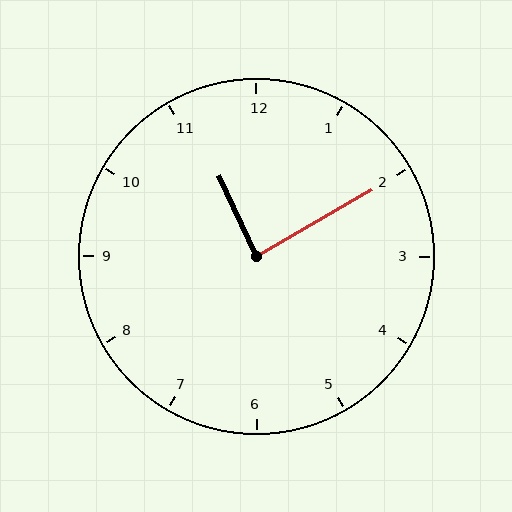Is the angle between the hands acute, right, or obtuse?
It is right.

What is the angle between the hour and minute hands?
Approximately 85 degrees.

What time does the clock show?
11:10.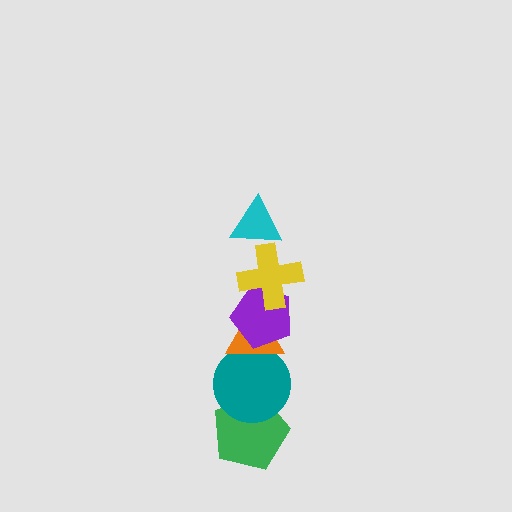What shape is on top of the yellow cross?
The cyan triangle is on top of the yellow cross.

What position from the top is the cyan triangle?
The cyan triangle is 1st from the top.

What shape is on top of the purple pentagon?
The yellow cross is on top of the purple pentagon.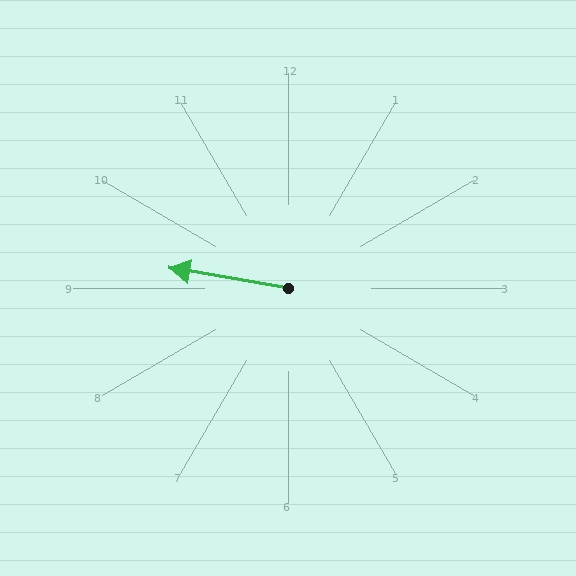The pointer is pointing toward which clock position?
Roughly 9 o'clock.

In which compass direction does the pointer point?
West.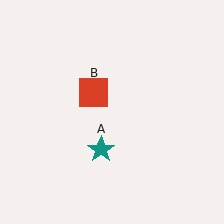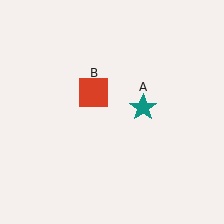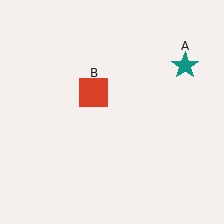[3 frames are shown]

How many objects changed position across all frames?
1 object changed position: teal star (object A).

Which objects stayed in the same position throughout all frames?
Red square (object B) remained stationary.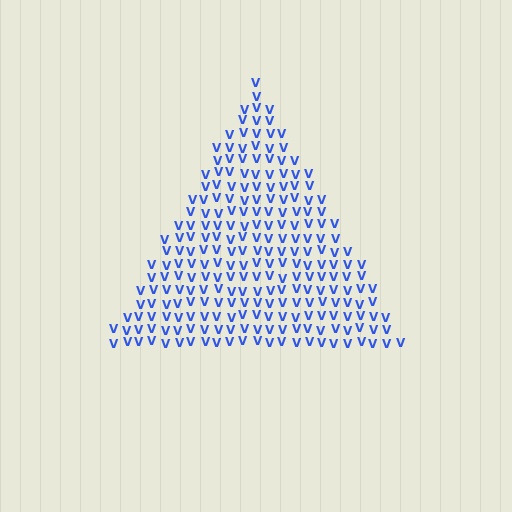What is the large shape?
The large shape is a triangle.